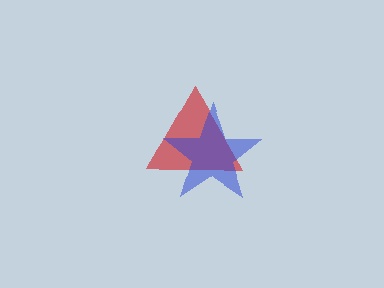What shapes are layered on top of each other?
The layered shapes are: a red triangle, a blue star.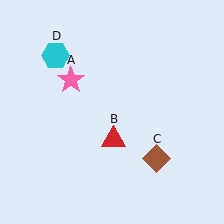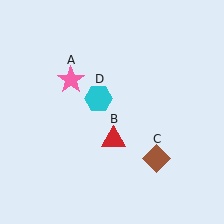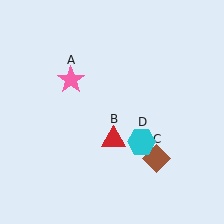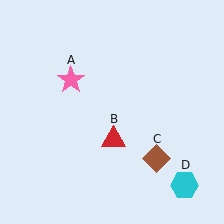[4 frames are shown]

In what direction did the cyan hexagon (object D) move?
The cyan hexagon (object D) moved down and to the right.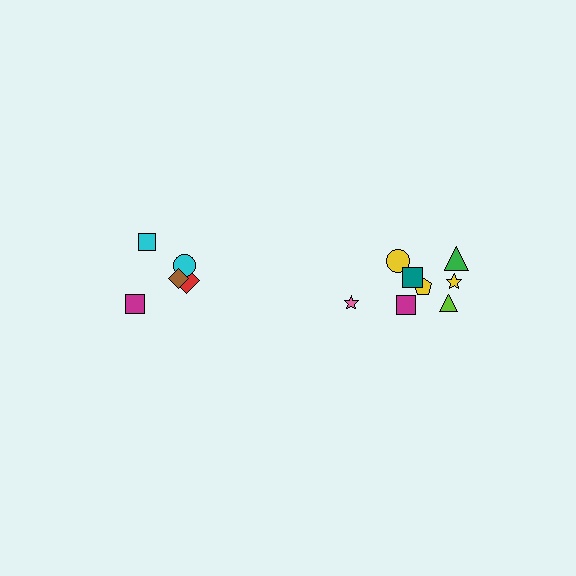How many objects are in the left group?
There are 5 objects.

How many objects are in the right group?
There are 8 objects.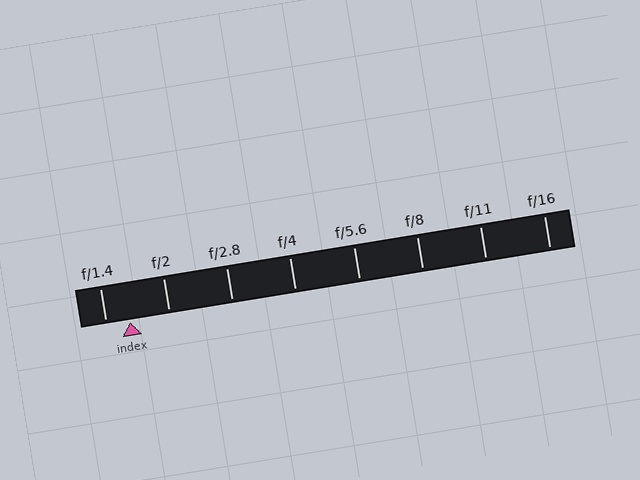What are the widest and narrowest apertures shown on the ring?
The widest aperture shown is f/1.4 and the narrowest is f/16.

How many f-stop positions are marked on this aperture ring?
There are 8 f-stop positions marked.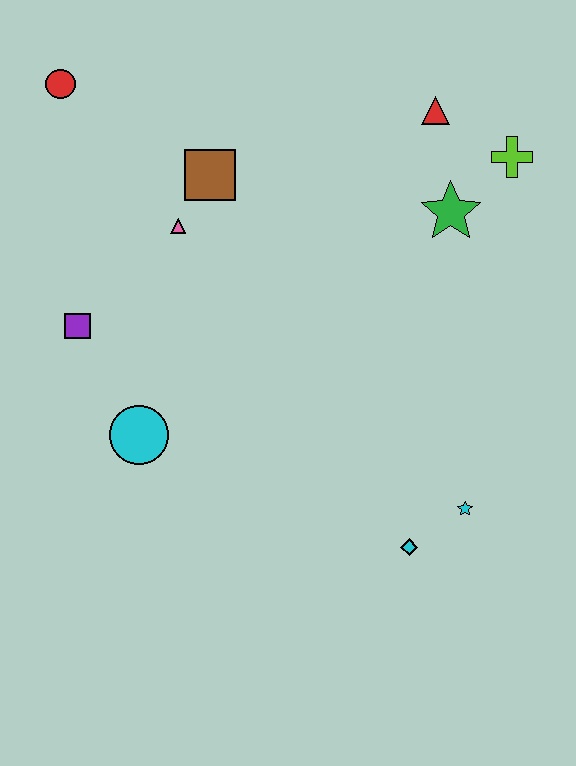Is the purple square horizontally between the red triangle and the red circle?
Yes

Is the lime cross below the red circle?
Yes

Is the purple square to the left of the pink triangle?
Yes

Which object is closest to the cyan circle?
The purple square is closest to the cyan circle.